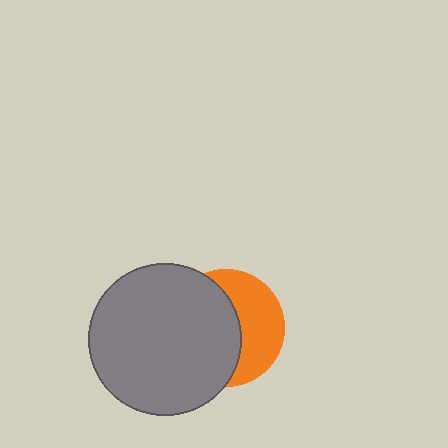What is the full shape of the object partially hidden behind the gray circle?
The partially hidden object is an orange circle.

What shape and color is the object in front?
The object in front is a gray circle.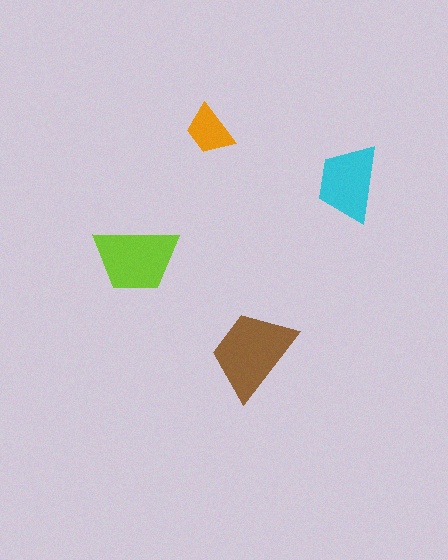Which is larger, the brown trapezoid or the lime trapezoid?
The brown one.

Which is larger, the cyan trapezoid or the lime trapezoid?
The lime one.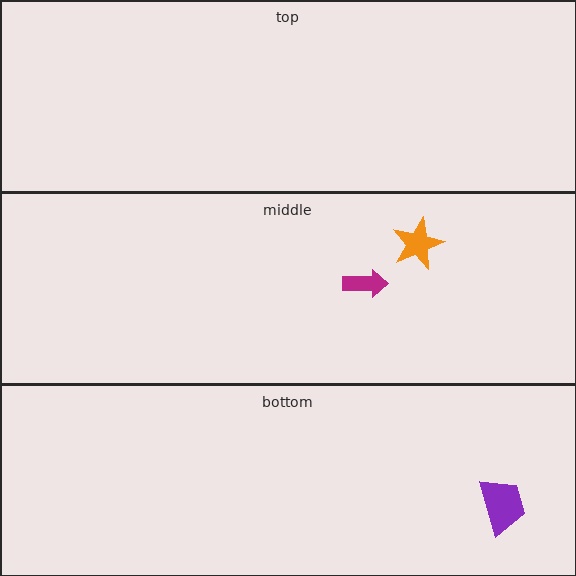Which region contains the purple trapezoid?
The bottom region.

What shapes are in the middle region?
The orange star, the magenta arrow.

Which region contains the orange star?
The middle region.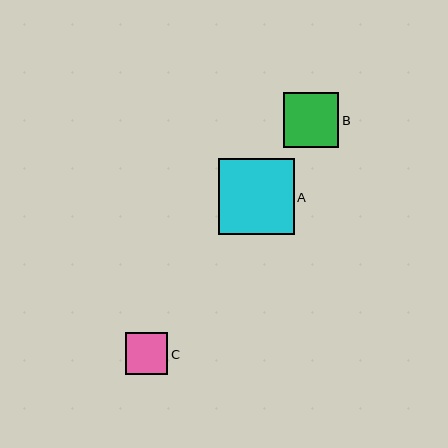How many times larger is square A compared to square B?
Square A is approximately 1.4 times the size of square B.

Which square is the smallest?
Square C is the smallest with a size of approximately 42 pixels.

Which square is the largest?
Square A is the largest with a size of approximately 76 pixels.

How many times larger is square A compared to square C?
Square A is approximately 1.8 times the size of square C.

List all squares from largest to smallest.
From largest to smallest: A, B, C.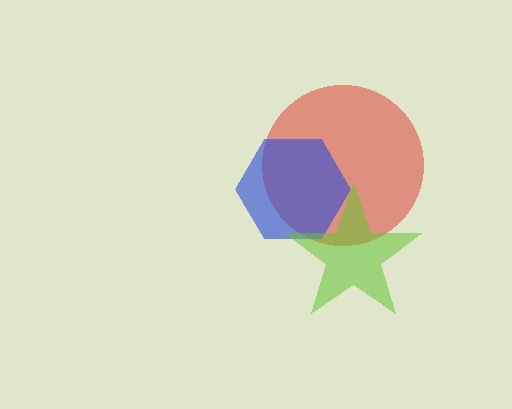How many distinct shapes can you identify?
There are 3 distinct shapes: a red circle, a blue hexagon, a lime star.